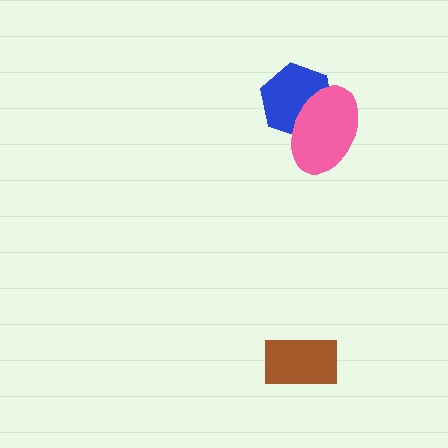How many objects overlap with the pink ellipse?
1 object overlaps with the pink ellipse.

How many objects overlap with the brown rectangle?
0 objects overlap with the brown rectangle.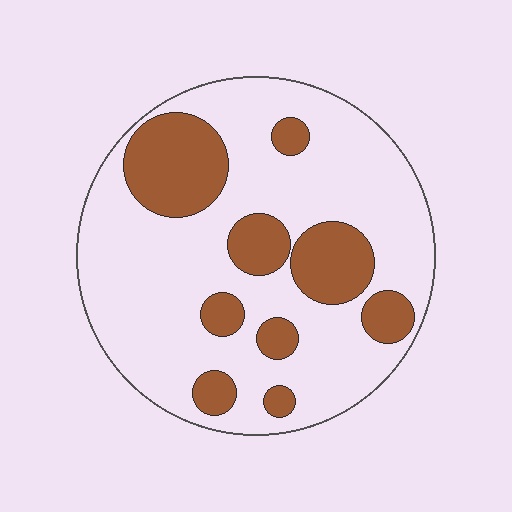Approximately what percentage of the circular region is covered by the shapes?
Approximately 25%.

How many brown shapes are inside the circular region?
9.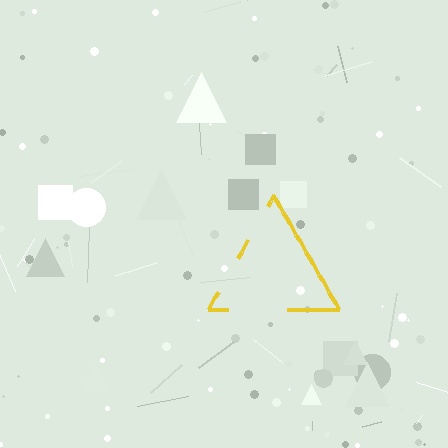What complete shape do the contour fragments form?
The contour fragments form a triangle.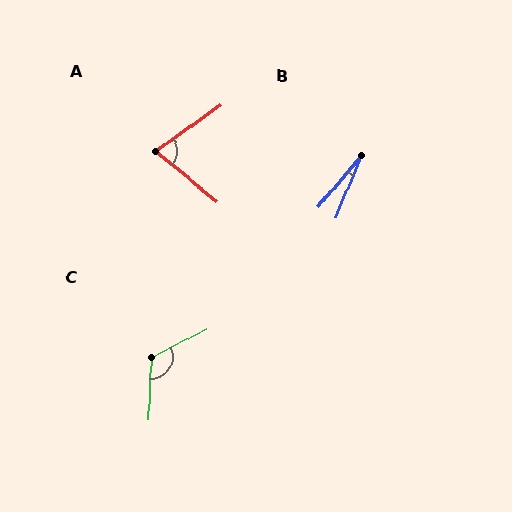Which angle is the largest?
C, at approximately 120 degrees.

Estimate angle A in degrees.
Approximately 74 degrees.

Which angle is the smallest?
B, at approximately 18 degrees.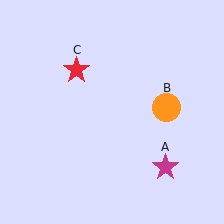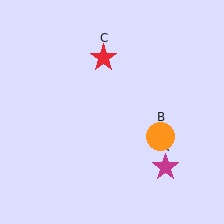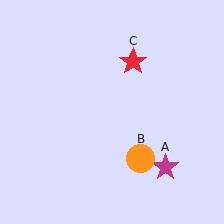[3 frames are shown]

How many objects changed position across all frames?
2 objects changed position: orange circle (object B), red star (object C).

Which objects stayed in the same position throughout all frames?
Magenta star (object A) remained stationary.